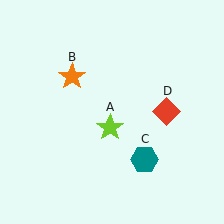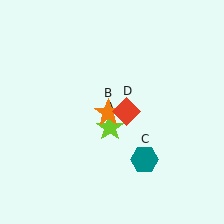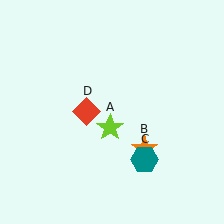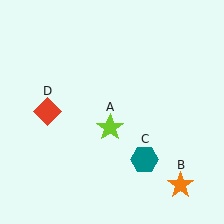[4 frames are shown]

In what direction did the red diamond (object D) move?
The red diamond (object D) moved left.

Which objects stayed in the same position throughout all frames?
Lime star (object A) and teal hexagon (object C) remained stationary.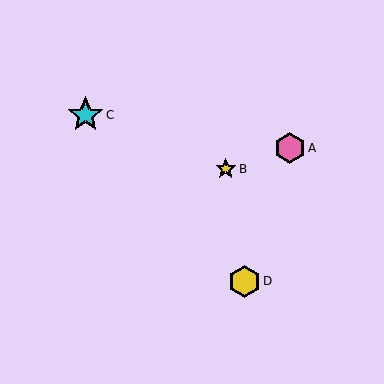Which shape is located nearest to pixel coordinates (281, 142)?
The pink hexagon (labeled A) at (290, 148) is nearest to that location.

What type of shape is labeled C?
Shape C is a cyan star.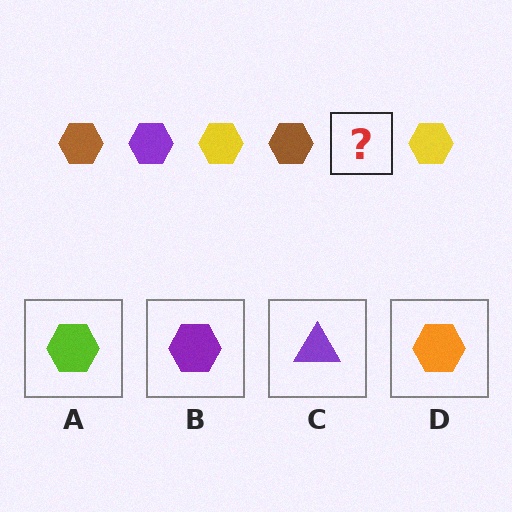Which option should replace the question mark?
Option B.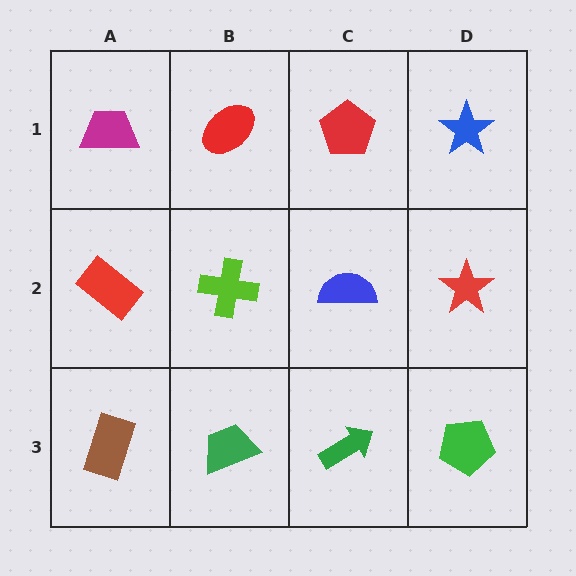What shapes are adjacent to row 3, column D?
A red star (row 2, column D), a green arrow (row 3, column C).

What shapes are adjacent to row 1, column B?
A lime cross (row 2, column B), a magenta trapezoid (row 1, column A), a red pentagon (row 1, column C).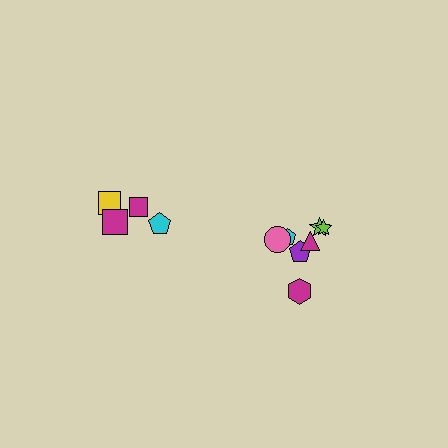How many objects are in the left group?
There are 4 objects.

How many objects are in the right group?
There are 7 objects.